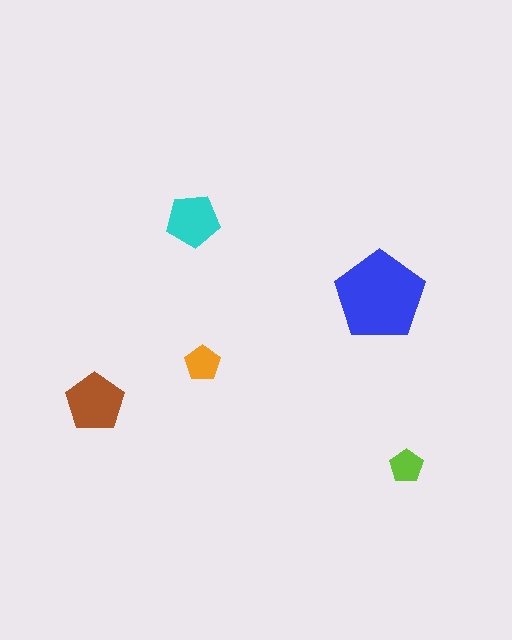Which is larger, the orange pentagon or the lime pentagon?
The orange one.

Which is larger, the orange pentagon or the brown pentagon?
The brown one.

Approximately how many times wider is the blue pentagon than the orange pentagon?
About 2.5 times wider.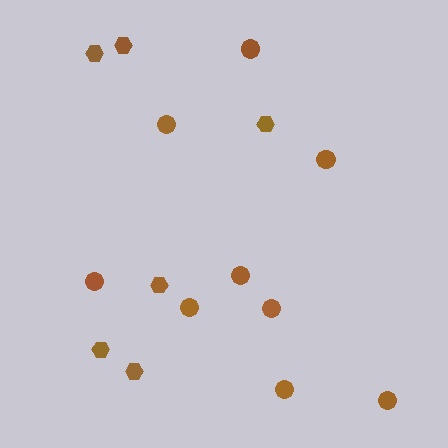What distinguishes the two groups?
There are 2 groups: one group of hexagons (6) and one group of circles (9).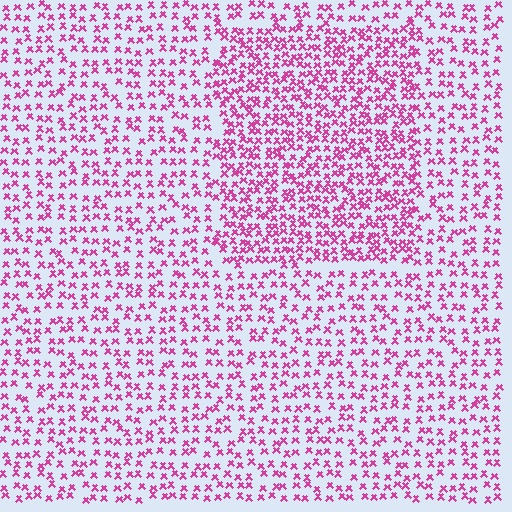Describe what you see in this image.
The image contains small magenta elements arranged at two different densities. A rectangle-shaped region is visible where the elements are more densely packed than the surrounding area.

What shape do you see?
I see a rectangle.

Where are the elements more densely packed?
The elements are more densely packed inside the rectangle boundary.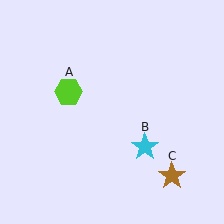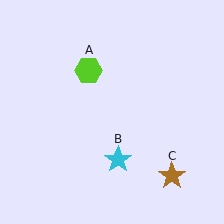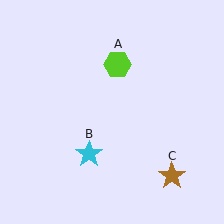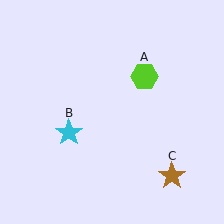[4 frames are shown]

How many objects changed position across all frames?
2 objects changed position: lime hexagon (object A), cyan star (object B).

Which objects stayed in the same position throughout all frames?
Brown star (object C) remained stationary.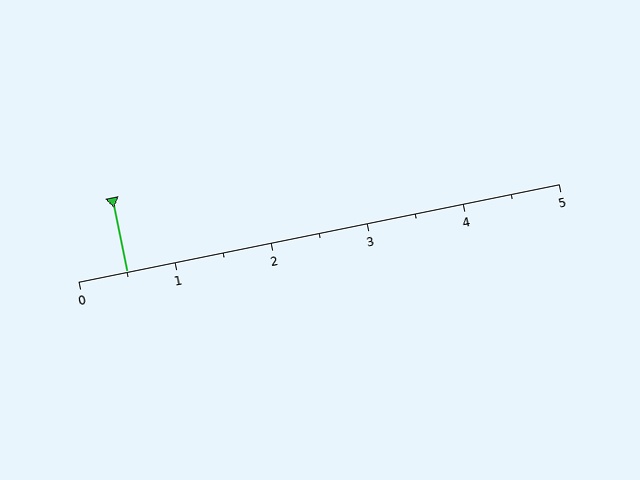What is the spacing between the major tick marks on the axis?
The major ticks are spaced 1 apart.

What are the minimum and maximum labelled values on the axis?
The axis runs from 0 to 5.